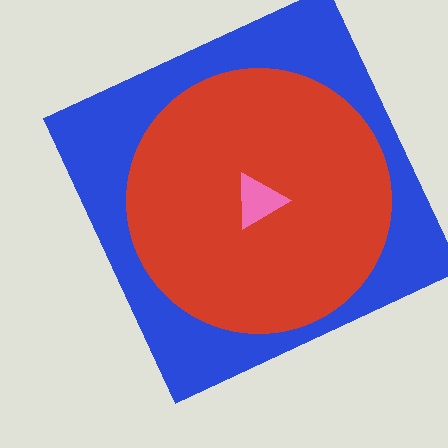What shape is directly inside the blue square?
The red circle.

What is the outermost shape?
The blue square.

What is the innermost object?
The pink triangle.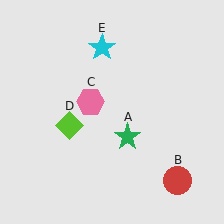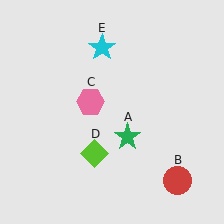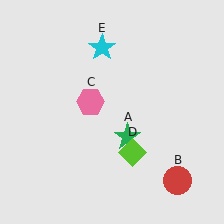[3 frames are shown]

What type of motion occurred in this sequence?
The lime diamond (object D) rotated counterclockwise around the center of the scene.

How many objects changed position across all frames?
1 object changed position: lime diamond (object D).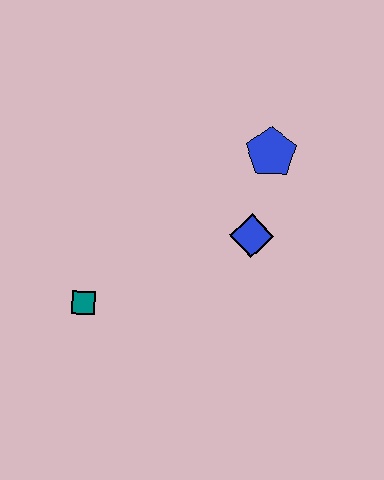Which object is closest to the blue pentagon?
The blue diamond is closest to the blue pentagon.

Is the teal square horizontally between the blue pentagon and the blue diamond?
No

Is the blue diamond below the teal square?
No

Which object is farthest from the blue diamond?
The teal square is farthest from the blue diamond.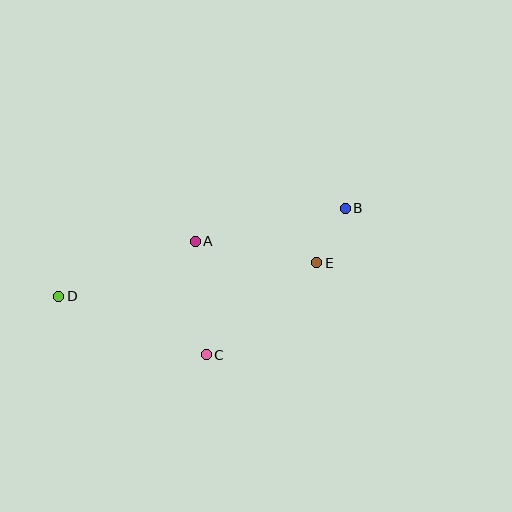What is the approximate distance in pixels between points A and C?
The distance between A and C is approximately 114 pixels.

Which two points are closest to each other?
Points B and E are closest to each other.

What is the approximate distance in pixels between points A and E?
The distance between A and E is approximately 123 pixels.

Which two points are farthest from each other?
Points B and D are farthest from each other.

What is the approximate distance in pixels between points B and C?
The distance between B and C is approximately 202 pixels.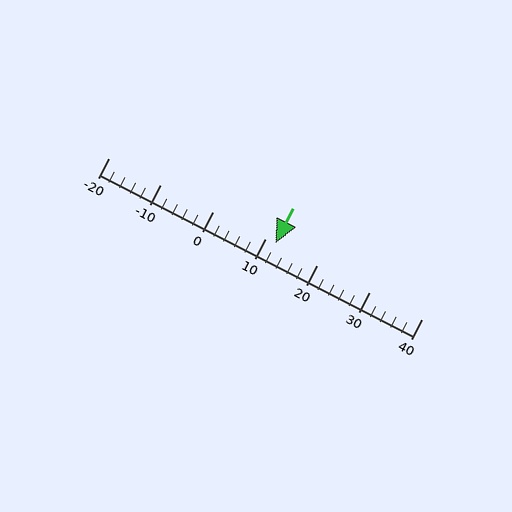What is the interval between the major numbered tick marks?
The major tick marks are spaced 10 units apart.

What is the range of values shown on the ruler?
The ruler shows values from -20 to 40.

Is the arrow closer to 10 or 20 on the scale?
The arrow is closer to 10.